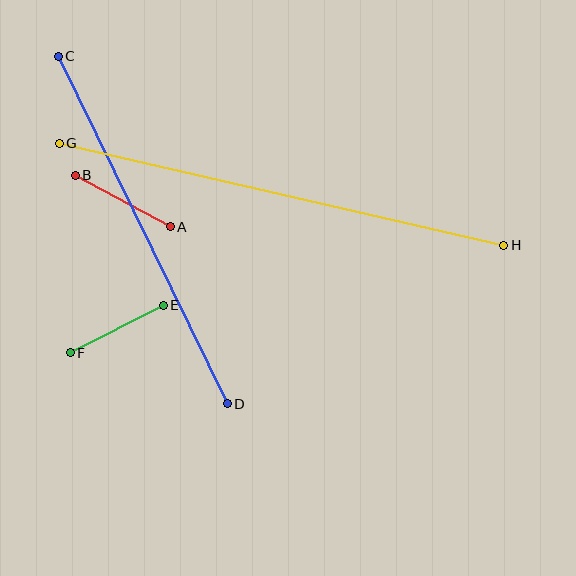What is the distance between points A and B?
The distance is approximately 108 pixels.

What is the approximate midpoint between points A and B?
The midpoint is at approximately (123, 201) pixels.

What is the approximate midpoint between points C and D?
The midpoint is at approximately (143, 230) pixels.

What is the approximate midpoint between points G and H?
The midpoint is at approximately (282, 194) pixels.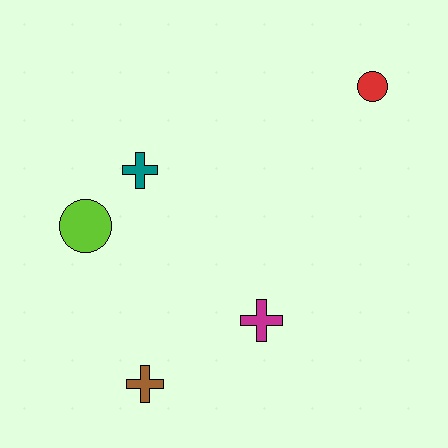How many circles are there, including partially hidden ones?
There are 2 circles.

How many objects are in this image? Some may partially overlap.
There are 5 objects.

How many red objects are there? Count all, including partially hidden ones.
There is 1 red object.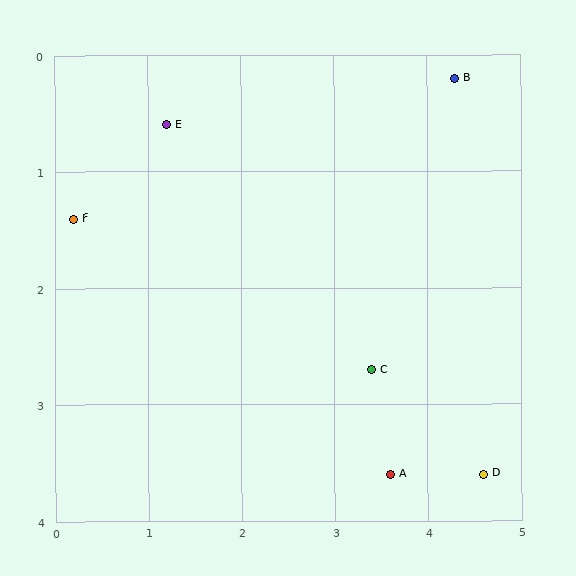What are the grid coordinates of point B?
Point B is at approximately (4.3, 0.2).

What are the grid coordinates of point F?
Point F is at approximately (0.2, 1.4).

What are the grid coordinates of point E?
Point E is at approximately (1.2, 0.6).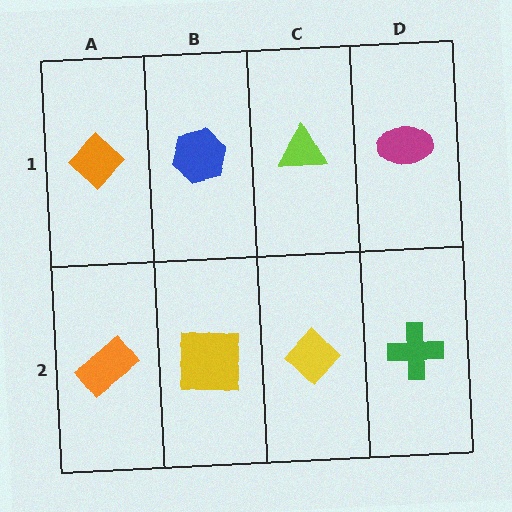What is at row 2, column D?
A green cross.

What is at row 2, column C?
A yellow diamond.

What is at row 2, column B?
A yellow square.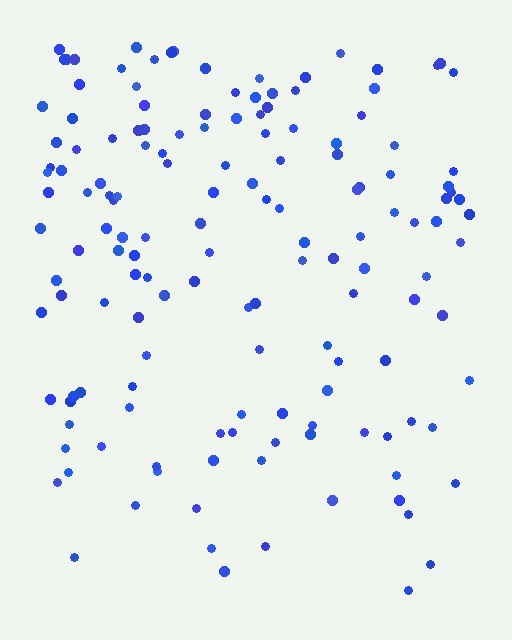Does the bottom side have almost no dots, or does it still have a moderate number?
Still a moderate number, just noticeably fewer than the top.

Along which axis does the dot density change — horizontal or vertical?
Vertical.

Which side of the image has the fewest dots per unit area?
The bottom.